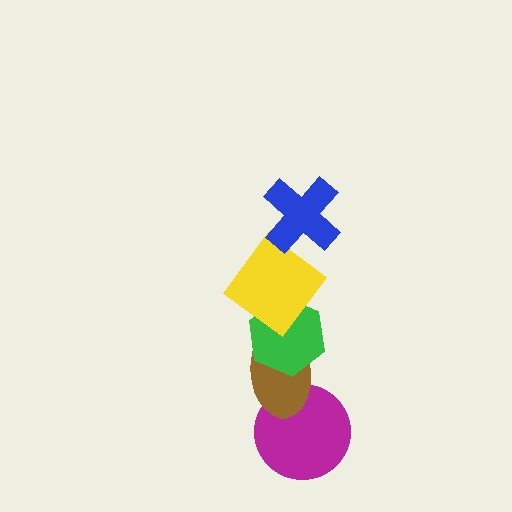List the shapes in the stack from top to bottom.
From top to bottom: the blue cross, the yellow diamond, the green hexagon, the brown ellipse, the magenta circle.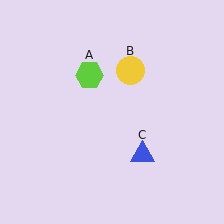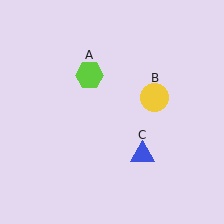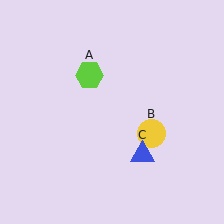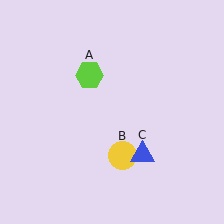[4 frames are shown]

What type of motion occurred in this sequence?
The yellow circle (object B) rotated clockwise around the center of the scene.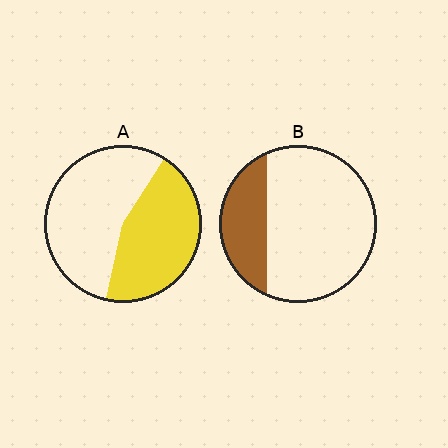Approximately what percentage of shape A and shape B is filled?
A is approximately 45% and B is approximately 25%.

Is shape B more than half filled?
No.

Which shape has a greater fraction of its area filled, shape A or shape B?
Shape A.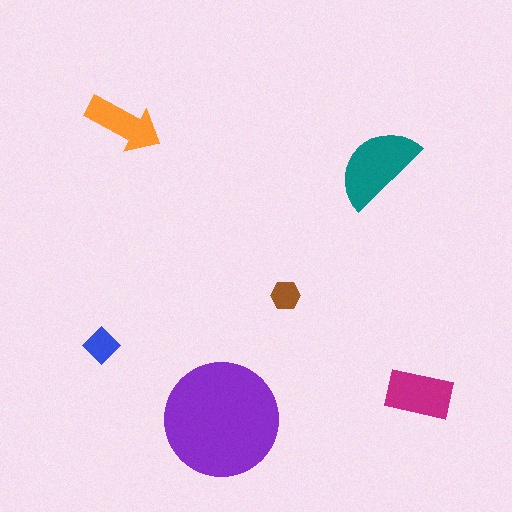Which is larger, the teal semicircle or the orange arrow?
The teal semicircle.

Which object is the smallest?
The brown hexagon.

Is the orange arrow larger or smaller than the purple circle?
Smaller.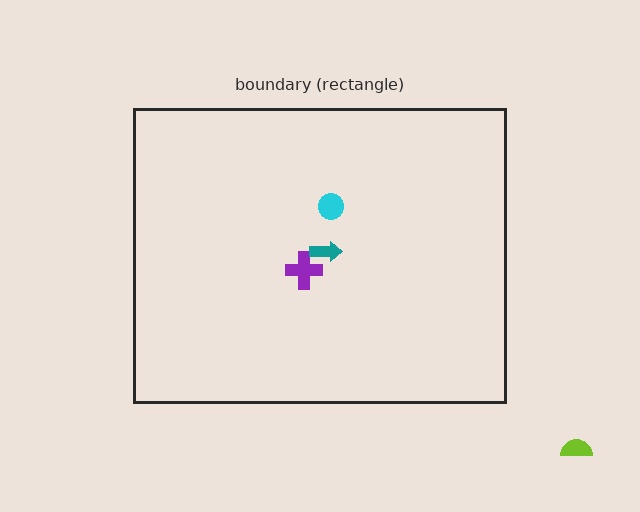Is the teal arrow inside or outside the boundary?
Inside.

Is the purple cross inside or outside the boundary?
Inside.